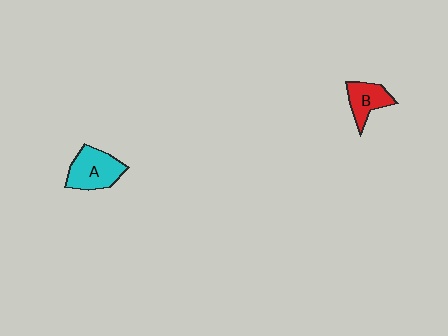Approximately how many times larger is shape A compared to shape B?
Approximately 1.4 times.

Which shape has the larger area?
Shape A (cyan).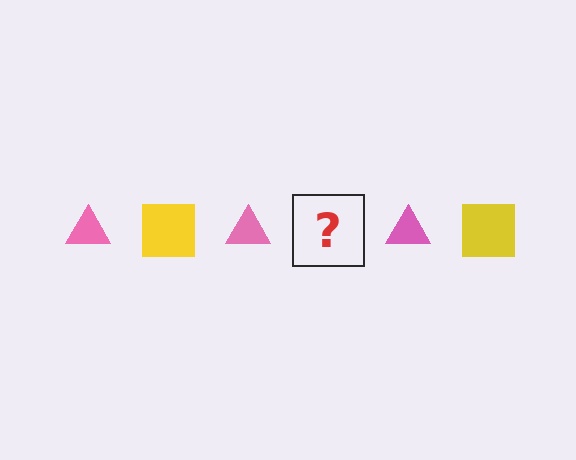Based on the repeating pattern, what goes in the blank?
The blank should be a yellow square.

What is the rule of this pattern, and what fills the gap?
The rule is that the pattern alternates between pink triangle and yellow square. The gap should be filled with a yellow square.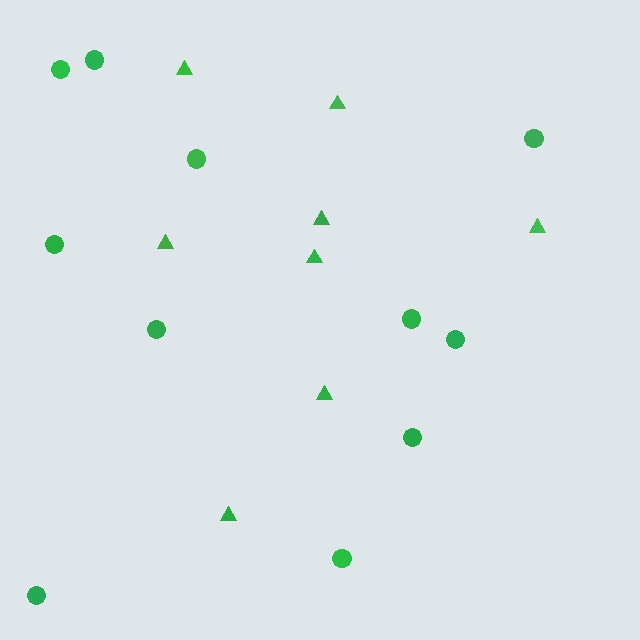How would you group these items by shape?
There are 2 groups: one group of triangles (8) and one group of circles (11).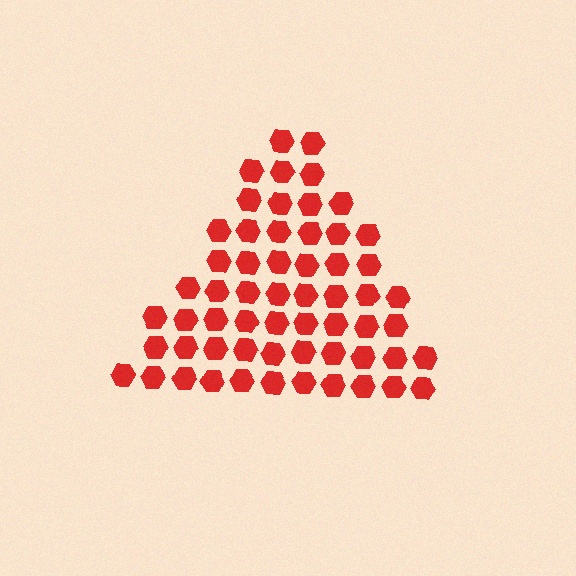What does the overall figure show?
The overall figure shows a triangle.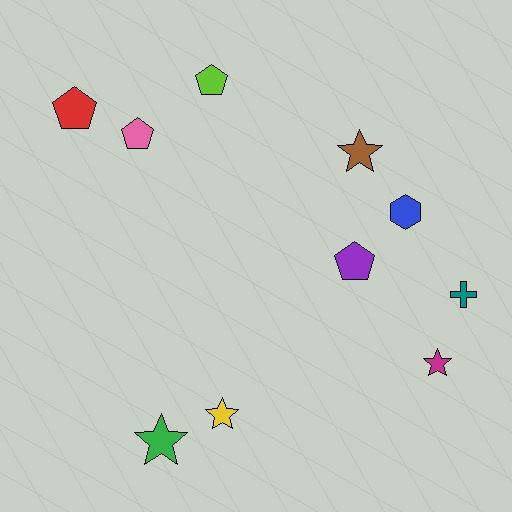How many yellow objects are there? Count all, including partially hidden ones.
There is 1 yellow object.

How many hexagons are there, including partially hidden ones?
There is 1 hexagon.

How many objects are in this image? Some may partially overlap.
There are 10 objects.